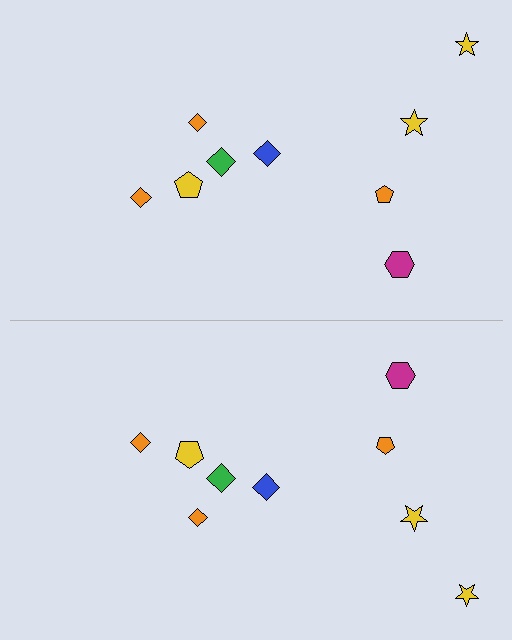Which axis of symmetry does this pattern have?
The pattern has a horizontal axis of symmetry running through the center of the image.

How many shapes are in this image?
There are 18 shapes in this image.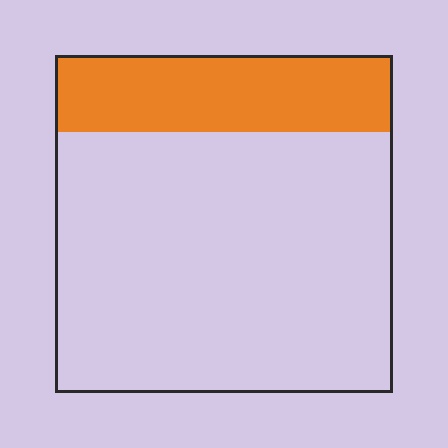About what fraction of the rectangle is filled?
About one quarter (1/4).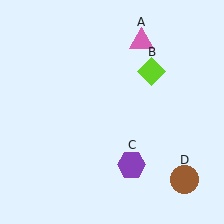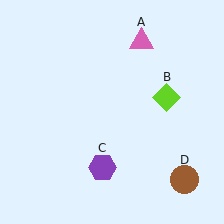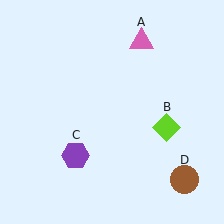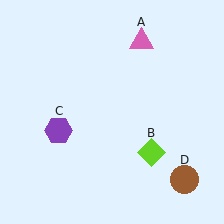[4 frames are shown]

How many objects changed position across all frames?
2 objects changed position: lime diamond (object B), purple hexagon (object C).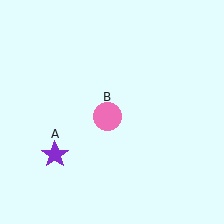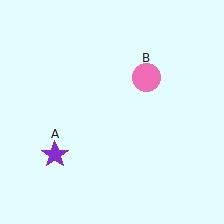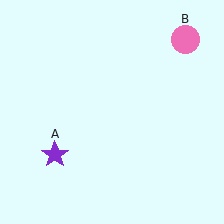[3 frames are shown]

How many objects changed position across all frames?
1 object changed position: pink circle (object B).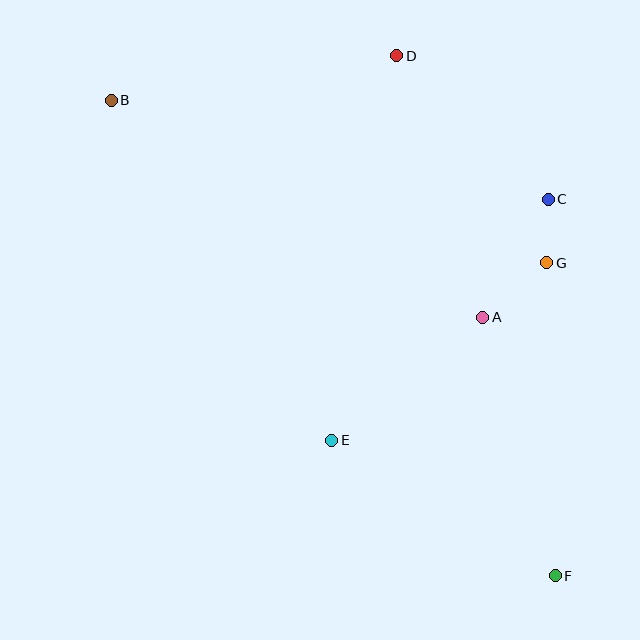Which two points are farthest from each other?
Points B and F are farthest from each other.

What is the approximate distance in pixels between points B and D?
The distance between B and D is approximately 289 pixels.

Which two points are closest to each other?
Points C and G are closest to each other.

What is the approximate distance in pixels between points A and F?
The distance between A and F is approximately 269 pixels.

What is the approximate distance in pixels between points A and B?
The distance between A and B is approximately 430 pixels.